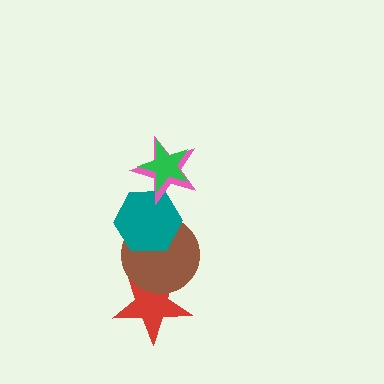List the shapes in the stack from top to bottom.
From top to bottom: the green star, the pink star, the teal hexagon, the brown circle, the red star.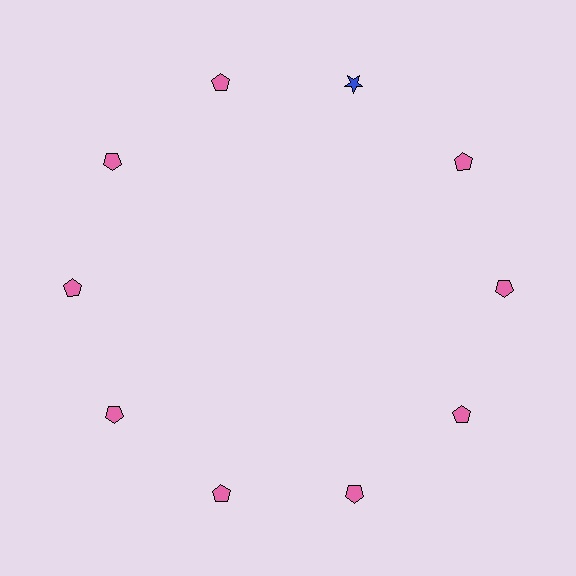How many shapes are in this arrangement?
There are 10 shapes arranged in a ring pattern.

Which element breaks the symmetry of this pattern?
The blue star at roughly the 1 o'clock position breaks the symmetry. All other shapes are pink pentagons.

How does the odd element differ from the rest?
It differs in both color (blue instead of pink) and shape (star instead of pentagon).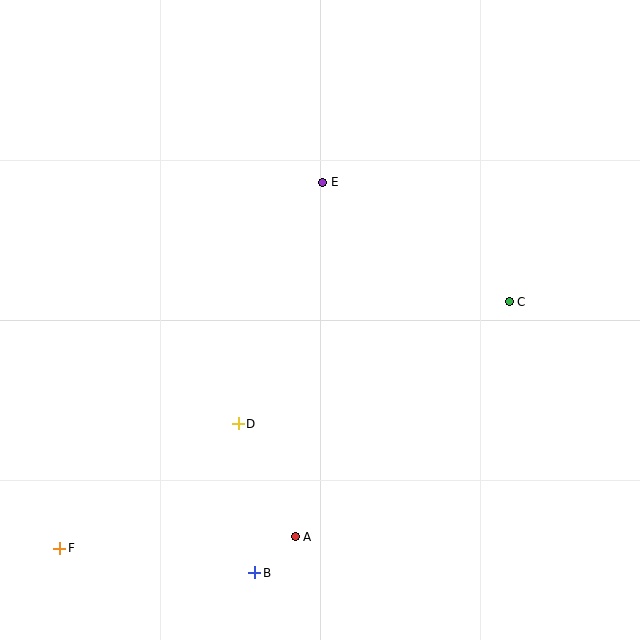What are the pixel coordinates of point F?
Point F is at (60, 548).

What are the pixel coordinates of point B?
Point B is at (255, 573).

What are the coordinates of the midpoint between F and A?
The midpoint between F and A is at (177, 543).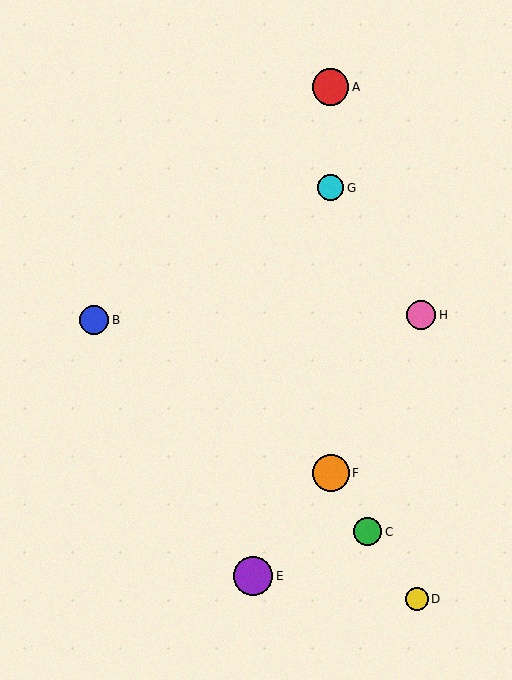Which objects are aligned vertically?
Objects A, F, G are aligned vertically.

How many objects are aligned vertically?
3 objects (A, F, G) are aligned vertically.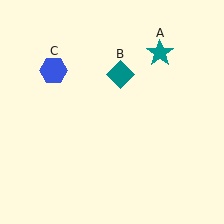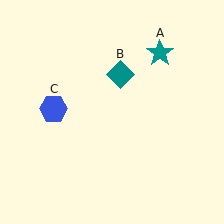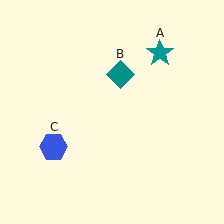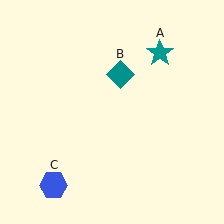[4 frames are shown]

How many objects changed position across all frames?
1 object changed position: blue hexagon (object C).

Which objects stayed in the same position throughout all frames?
Teal star (object A) and teal diamond (object B) remained stationary.